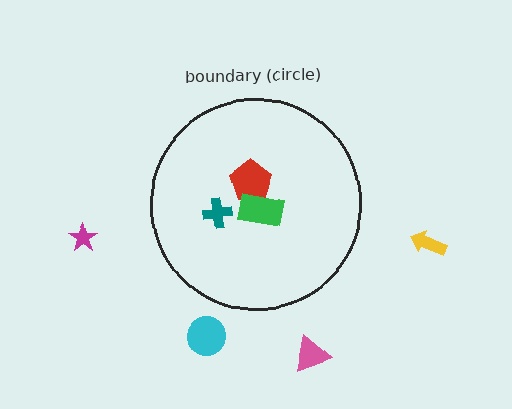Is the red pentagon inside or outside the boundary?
Inside.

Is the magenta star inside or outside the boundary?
Outside.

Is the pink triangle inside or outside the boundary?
Outside.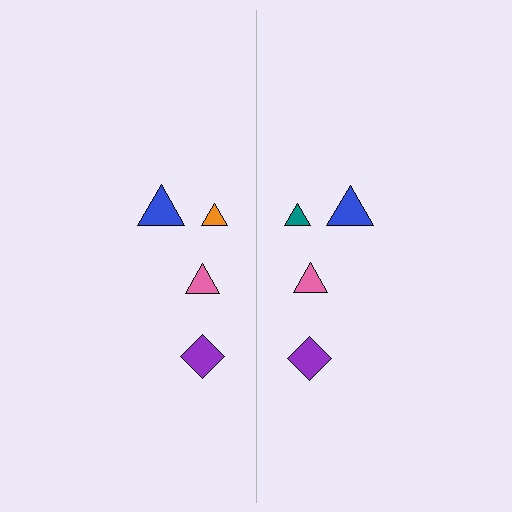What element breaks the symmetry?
The teal triangle on the right side breaks the symmetry — its mirror counterpart is orange.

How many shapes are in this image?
There are 8 shapes in this image.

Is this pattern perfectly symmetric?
No, the pattern is not perfectly symmetric. The teal triangle on the right side breaks the symmetry — its mirror counterpart is orange.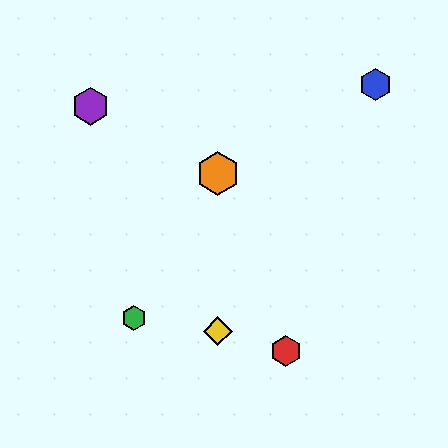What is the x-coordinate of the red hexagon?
The red hexagon is at x≈286.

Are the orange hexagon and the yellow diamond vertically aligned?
Yes, both are at x≈218.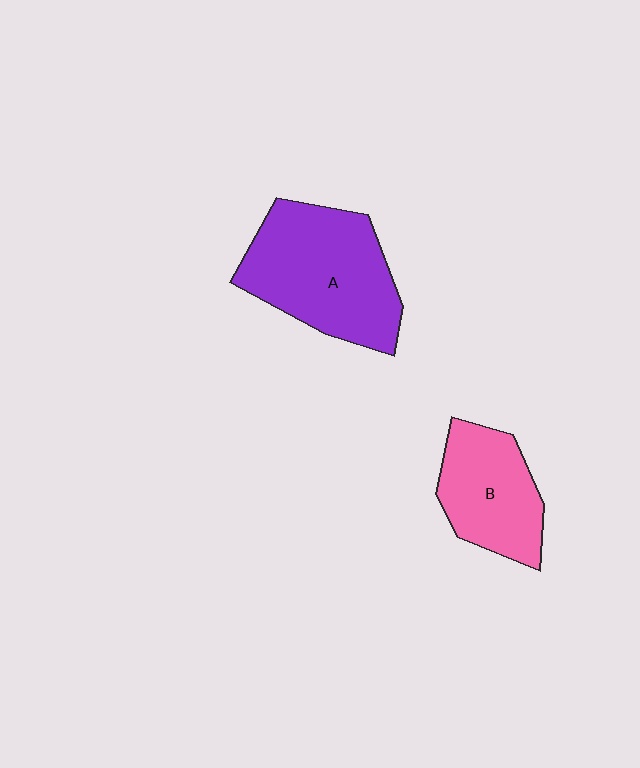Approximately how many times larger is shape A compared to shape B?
Approximately 1.5 times.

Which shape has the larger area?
Shape A (purple).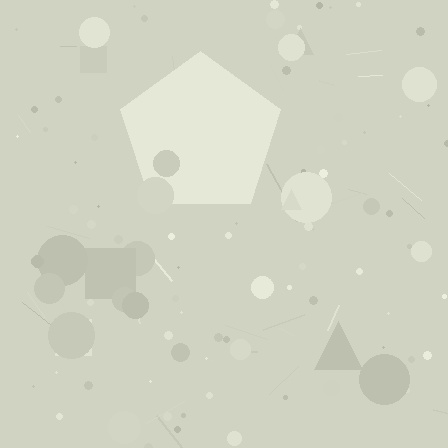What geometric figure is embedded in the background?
A pentagon is embedded in the background.